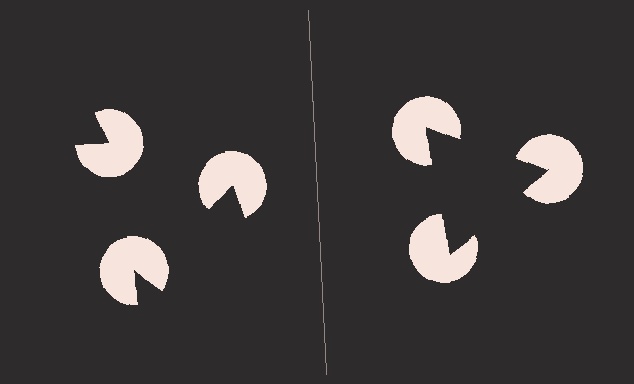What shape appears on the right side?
An illusory triangle.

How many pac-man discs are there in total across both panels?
6 — 3 on each side.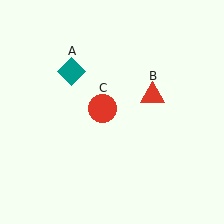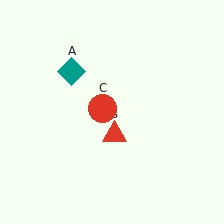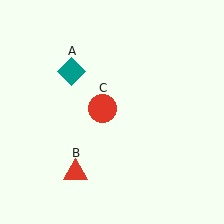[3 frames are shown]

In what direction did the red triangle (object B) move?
The red triangle (object B) moved down and to the left.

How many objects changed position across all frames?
1 object changed position: red triangle (object B).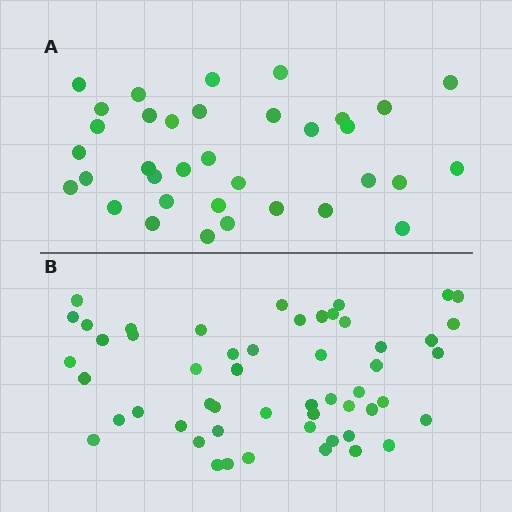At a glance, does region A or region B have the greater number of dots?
Region B (the bottom region) has more dots.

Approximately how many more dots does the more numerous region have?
Region B has approximately 20 more dots than region A.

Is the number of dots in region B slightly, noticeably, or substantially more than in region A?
Region B has substantially more. The ratio is roughly 1.5 to 1.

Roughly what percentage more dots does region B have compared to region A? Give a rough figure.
About 50% more.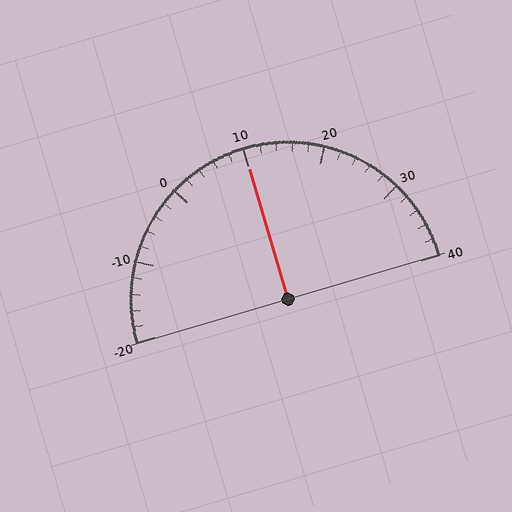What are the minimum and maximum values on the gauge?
The gauge ranges from -20 to 40.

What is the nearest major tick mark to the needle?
The nearest major tick mark is 10.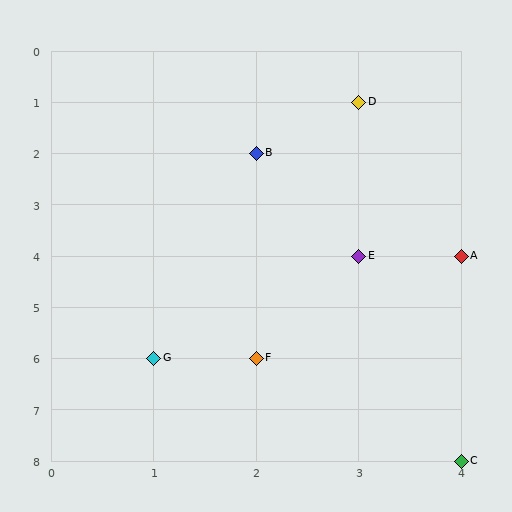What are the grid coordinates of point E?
Point E is at grid coordinates (3, 4).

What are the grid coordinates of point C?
Point C is at grid coordinates (4, 8).